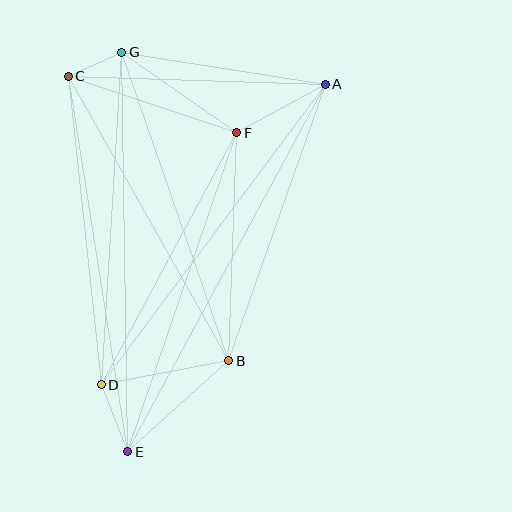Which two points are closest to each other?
Points C and G are closest to each other.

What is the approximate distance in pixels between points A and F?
The distance between A and F is approximately 101 pixels.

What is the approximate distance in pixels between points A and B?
The distance between A and B is approximately 293 pixels.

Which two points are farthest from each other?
Points A and E are farthest from each other.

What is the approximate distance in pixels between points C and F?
The distance between C and F is approximately 178 pixels.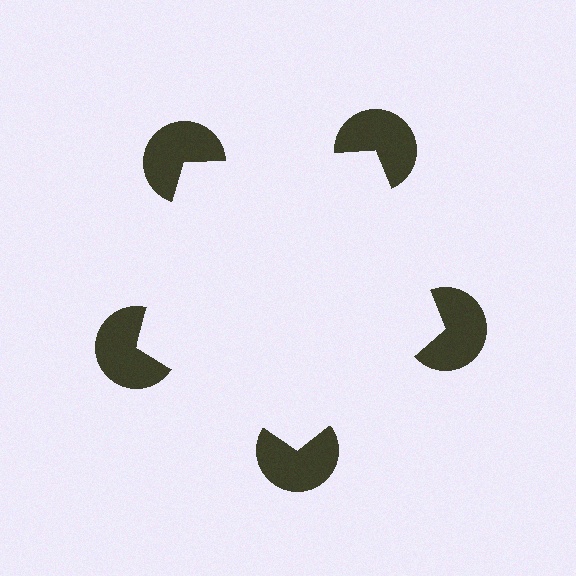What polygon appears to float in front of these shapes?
An illusory pentagon — its edges are inferred from the aligned wedge cuts in the pac-man discs, not physically drawn.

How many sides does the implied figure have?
5 sides.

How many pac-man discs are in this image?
There are 5 — one at each vertex of the illusory pentagon.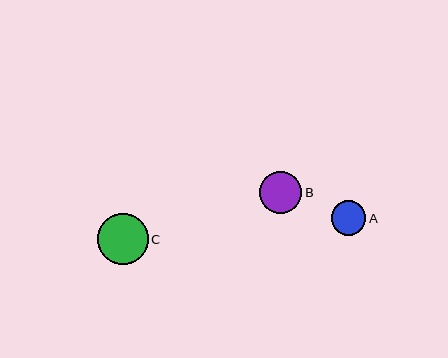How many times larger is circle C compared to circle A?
Circle C is approximately 1.5 times the size of circle A.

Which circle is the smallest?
Circle A is the smallest with a size of approximately 35 pixels.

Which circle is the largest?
Circle C is the largest with a size of approximately 51 pixels.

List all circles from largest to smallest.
From largest to smallest: C, B, A.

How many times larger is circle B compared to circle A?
Circle B is approximately 1.2 times the size of circle A.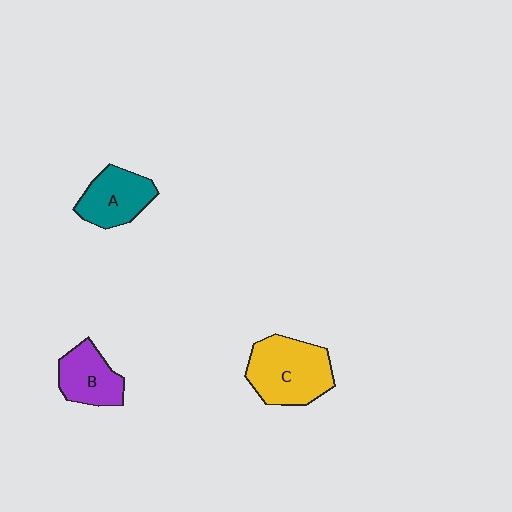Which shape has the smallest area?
Shape B (purple).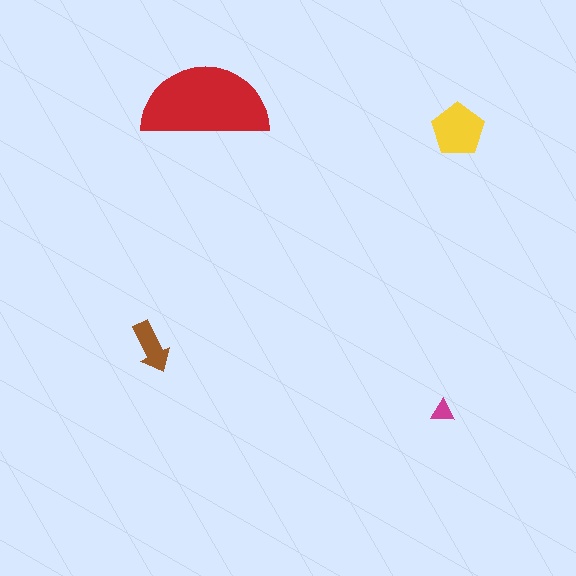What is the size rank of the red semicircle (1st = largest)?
1st.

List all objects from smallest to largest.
The magenta triangle, the brown arrow, the yellow pentagon, the red semicircle.